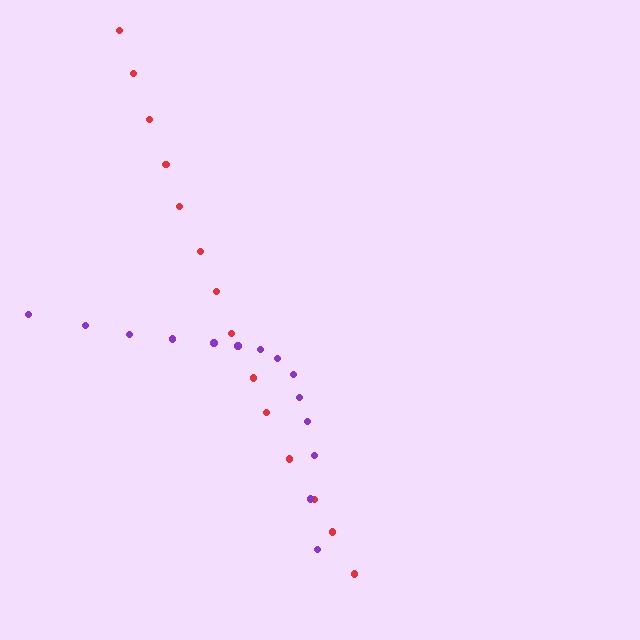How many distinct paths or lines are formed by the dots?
There are 2 distinct paths.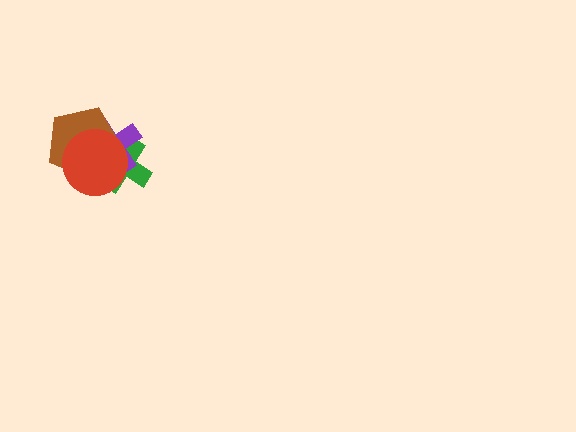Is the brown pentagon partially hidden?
Yes, it is partially covered by another shape.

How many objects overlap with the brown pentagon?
3 objects overlap with the brown pentagon.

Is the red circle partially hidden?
No, no other shape covers it.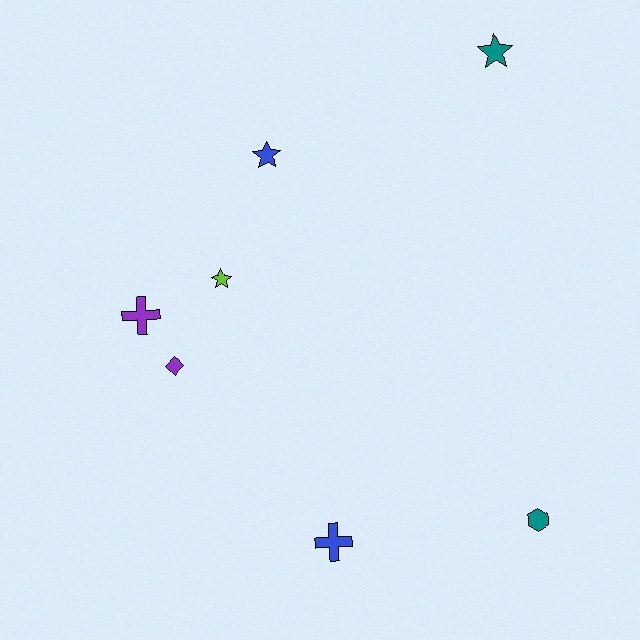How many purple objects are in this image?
There are 2 purple objects.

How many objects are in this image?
There are 7 objects.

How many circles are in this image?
There are no circles.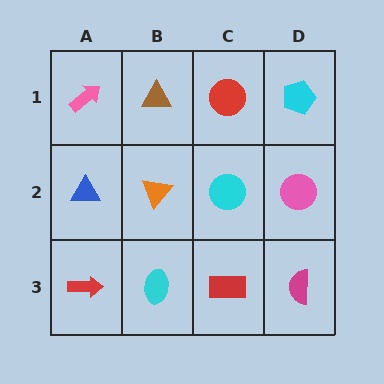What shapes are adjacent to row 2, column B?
A brown triangle (row 1, column B), a cyan ellipse (row 3, column B), a blue triangle (row 2, column A), a cyan circle (row 2, column C).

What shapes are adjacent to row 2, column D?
A cyan pentagon (row 1, column D), a magenta semicircle (row 3, column D), a cyan circle (row 2, column C).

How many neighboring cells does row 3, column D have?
2.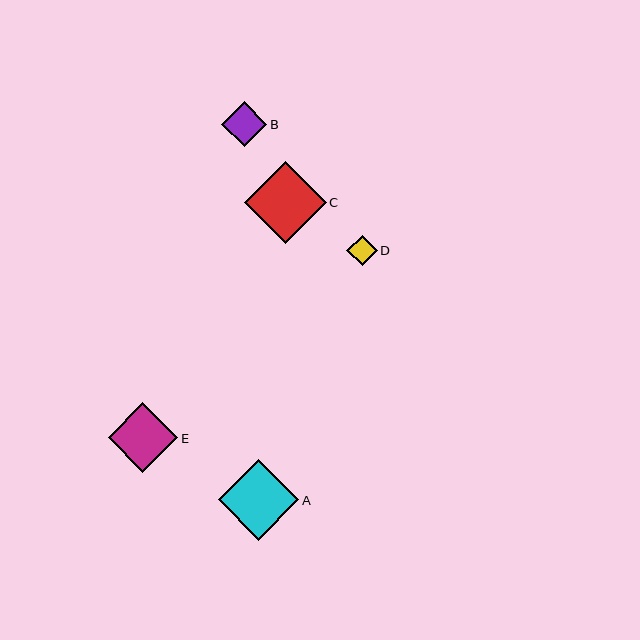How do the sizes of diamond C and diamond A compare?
Diamond C and diamond A are approximately the same size.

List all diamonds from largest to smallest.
From largest to smallest: C, A, E, B, D.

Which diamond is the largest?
Diamond C is the largest with a size of approximately 82 pixels.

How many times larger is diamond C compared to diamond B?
Diamond C is approximately 1.8 times the size of diamond B.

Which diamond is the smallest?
Diamond D is the smallest with a size of approximately 30 pixels.